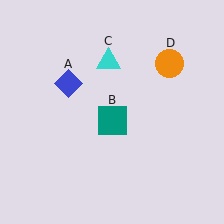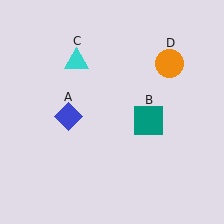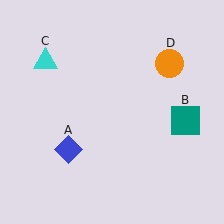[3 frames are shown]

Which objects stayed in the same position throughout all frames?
Orange circle (object D) remained stationary.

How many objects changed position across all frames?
3 objects changed position: blue diamond (object A), teal square (object B), cyan triangle (object C).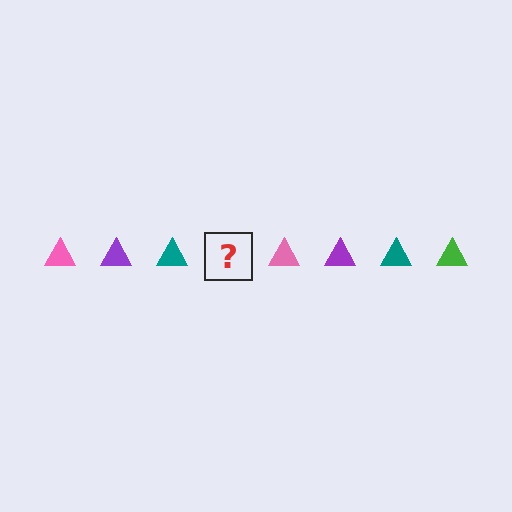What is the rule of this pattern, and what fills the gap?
The rule is that the pattern cycles through pink, purple, teal, green triangles. The gap should be filled with a green triangle.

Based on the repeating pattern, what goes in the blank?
The blank should be a green triangle.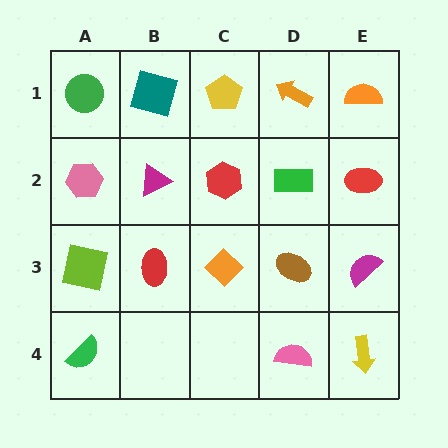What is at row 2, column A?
A pink hexagon.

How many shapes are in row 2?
5 shapes.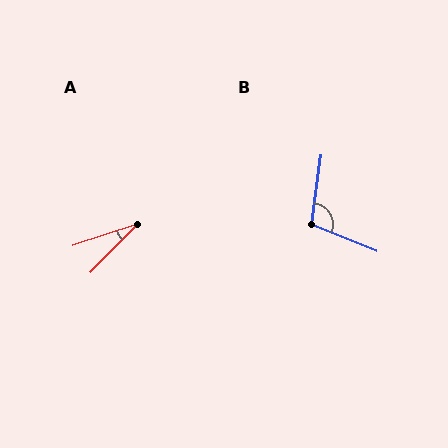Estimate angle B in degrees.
Approximately 105 degrees.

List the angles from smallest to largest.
A (27°), B (105°).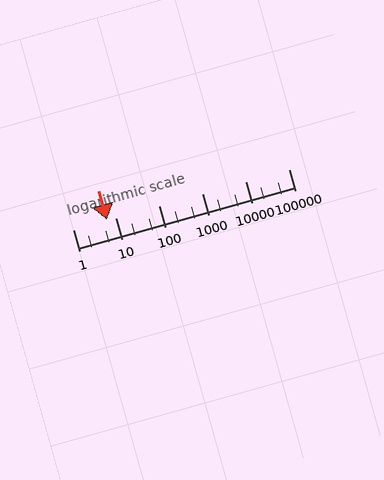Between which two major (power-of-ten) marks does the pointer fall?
The pointer is between 1 and 10.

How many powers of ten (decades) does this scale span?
The scale spans 5 decades, from 1 to 100000.